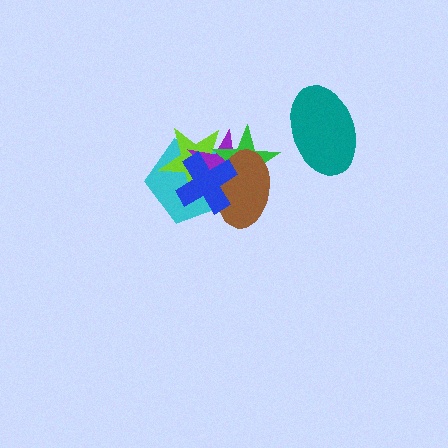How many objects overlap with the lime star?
5 objects overlap with the lime star.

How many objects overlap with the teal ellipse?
0 objects overlap with the teal ellipse.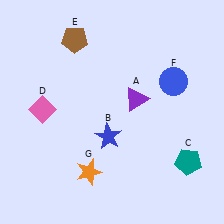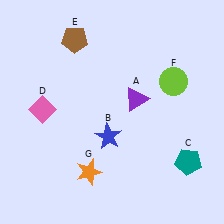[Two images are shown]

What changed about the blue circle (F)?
In Image 1, F is blue. In Image 2, it changed to lime.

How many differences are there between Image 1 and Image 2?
There is 1 difference between the two images.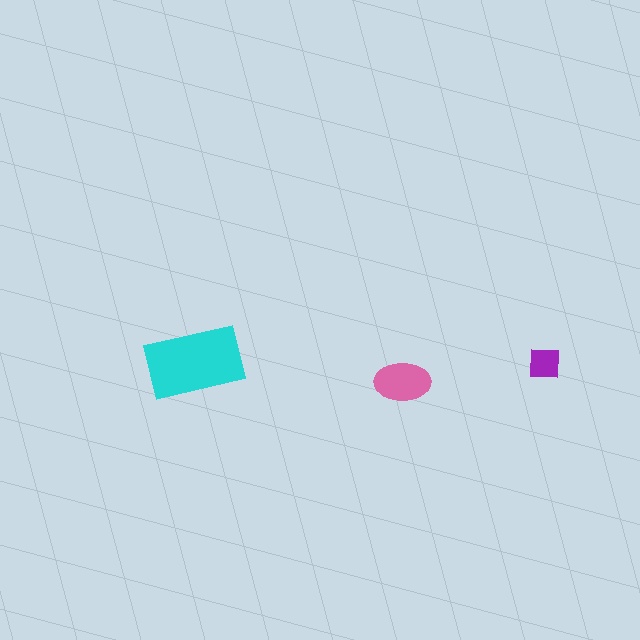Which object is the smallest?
The purple square.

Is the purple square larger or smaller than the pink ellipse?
Smaller.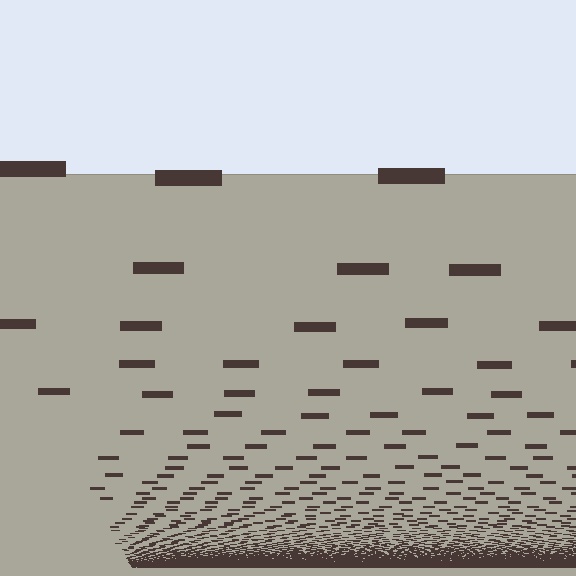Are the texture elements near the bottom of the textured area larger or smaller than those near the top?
Smaller. The gradient is inverted — elements near the bottom are smaller and denser.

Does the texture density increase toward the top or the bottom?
Density increases toward the bottom.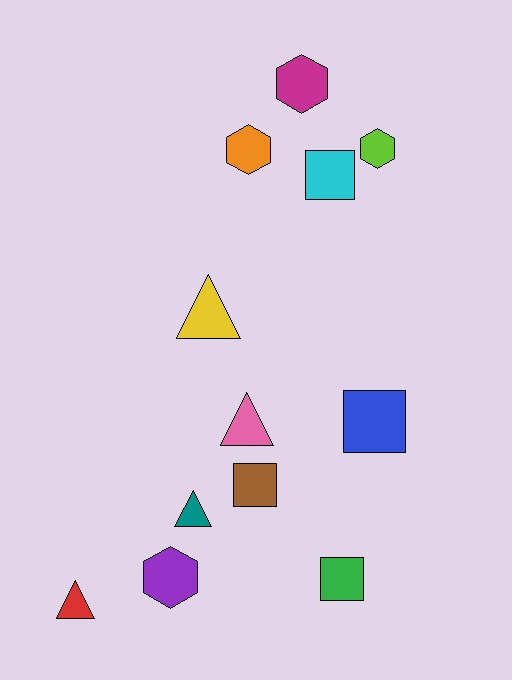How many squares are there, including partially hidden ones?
There are 4 squares.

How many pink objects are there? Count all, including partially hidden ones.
There is 1 pink object.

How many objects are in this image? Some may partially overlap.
There are 12 objects.